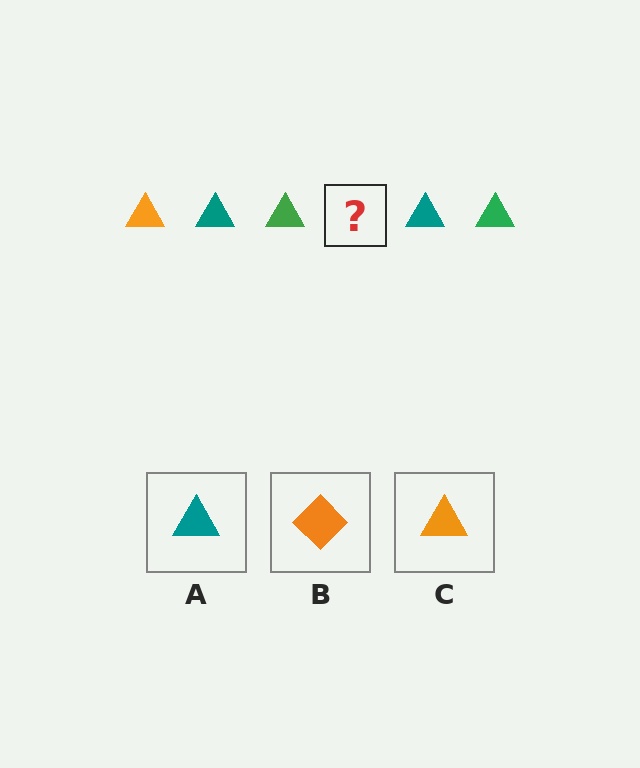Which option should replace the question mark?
Option C.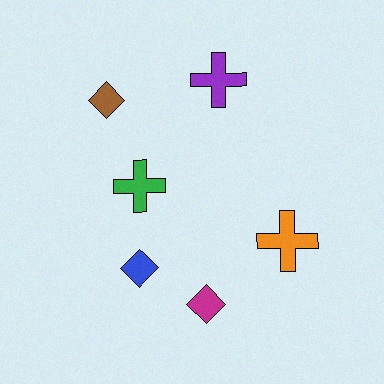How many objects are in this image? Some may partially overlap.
There are 6 objects.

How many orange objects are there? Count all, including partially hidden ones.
There is 1 orange object.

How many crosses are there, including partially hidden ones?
There are 3 crosses.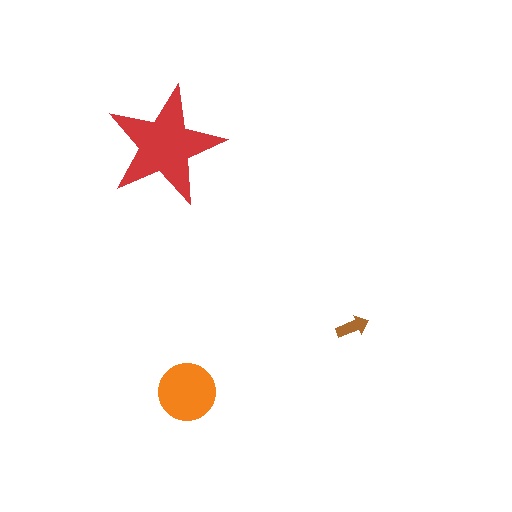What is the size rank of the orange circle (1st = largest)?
2nd.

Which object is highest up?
The red star is topmost.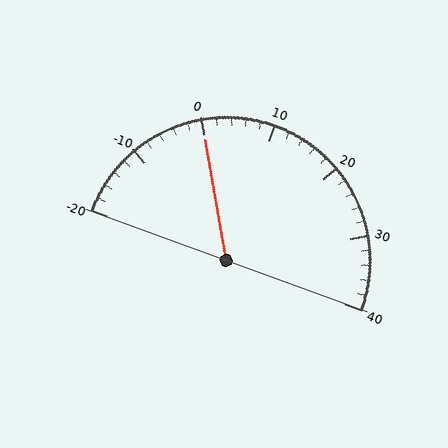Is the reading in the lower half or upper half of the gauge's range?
The reading is in the lower half of the range (-20 to 40).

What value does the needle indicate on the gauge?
The needle indicates approximately 0.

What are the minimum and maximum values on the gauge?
The gauge ranges from -20 to 40.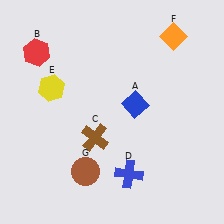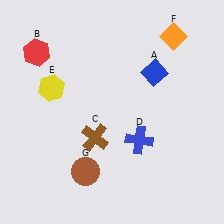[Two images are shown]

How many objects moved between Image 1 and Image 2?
2 objects moved between the two images.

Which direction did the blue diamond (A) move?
The blue diamond (A) moved up.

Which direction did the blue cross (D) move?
The blue cross (D) moved up.